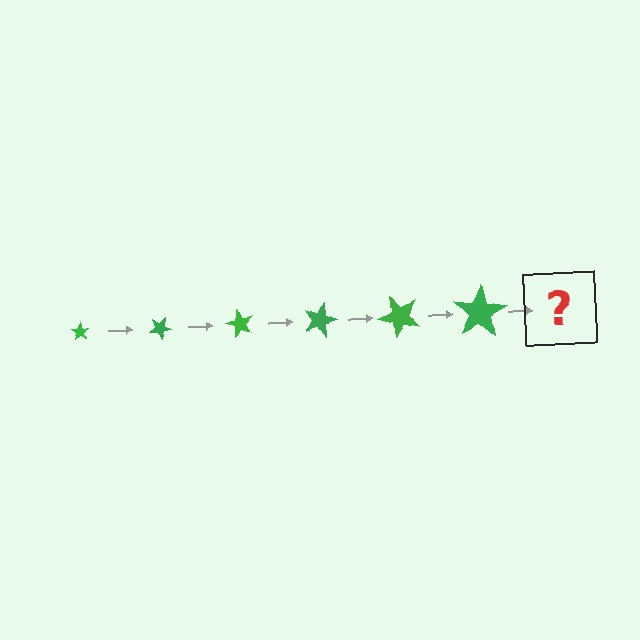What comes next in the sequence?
The next element should be a star, larger than the previous one and rotated 180 degrees from the start.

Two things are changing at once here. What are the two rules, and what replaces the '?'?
The two rules are that the star grows larger each step and it rotates 30 degrees each step. The '?' should be a star, larger than the previous one and rotated 180 degrees from the start.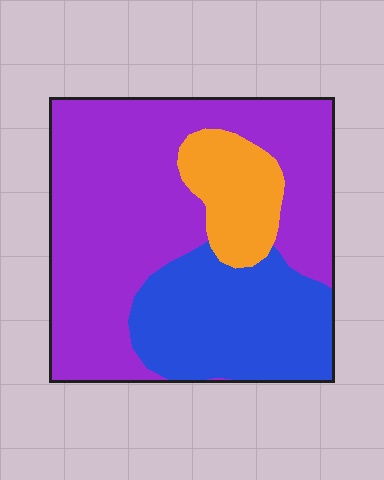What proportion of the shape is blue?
Blue takes up about one quarter (1/4) of the shape.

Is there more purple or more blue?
Purple.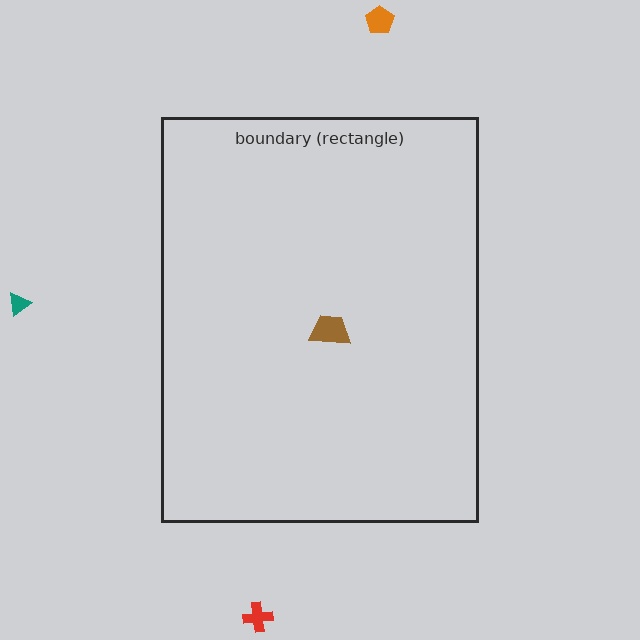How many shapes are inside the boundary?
1 inside, 3 outside.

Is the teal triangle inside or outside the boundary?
Outside.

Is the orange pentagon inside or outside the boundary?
Outside.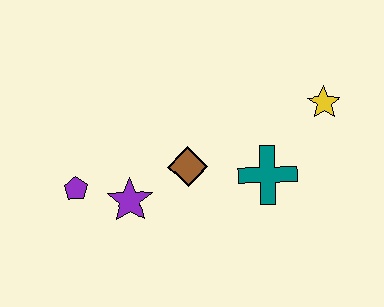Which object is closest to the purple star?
The purple pentagon is closest to the purple star.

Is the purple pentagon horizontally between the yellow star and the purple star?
No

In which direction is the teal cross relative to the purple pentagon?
The teal cross is to the right of the purple pentagon.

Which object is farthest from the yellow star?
The purple pentagon is farthest from the yellow star.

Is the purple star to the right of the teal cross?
No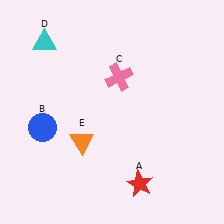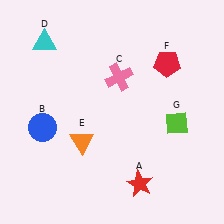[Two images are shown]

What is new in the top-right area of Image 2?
A red pentagon (F) was added in the top-right area of Image 2.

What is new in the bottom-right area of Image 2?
A lime diamond (G) was added in the bottom-right area of Image 2.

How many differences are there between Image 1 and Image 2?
There are 2 differences between the two images.